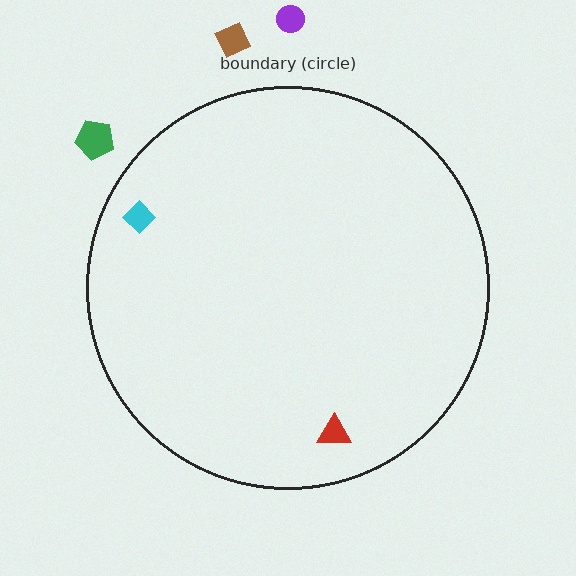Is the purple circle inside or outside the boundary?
Outside.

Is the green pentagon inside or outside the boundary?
Outside.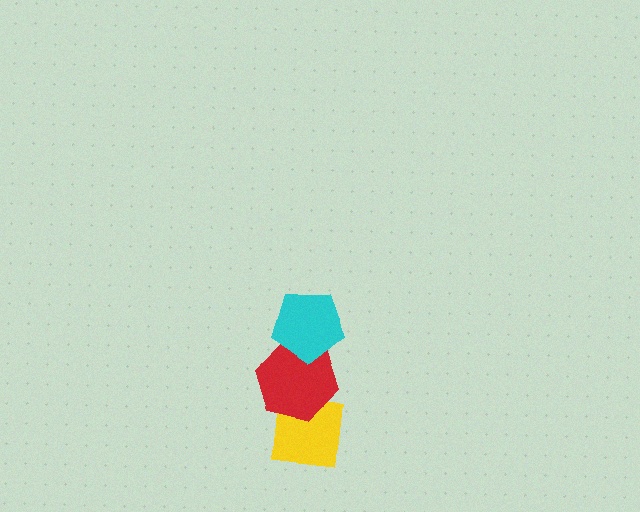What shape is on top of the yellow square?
The red hexagon is on top of the yellow square.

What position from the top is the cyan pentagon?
The cyan pentagon is 1st from the top.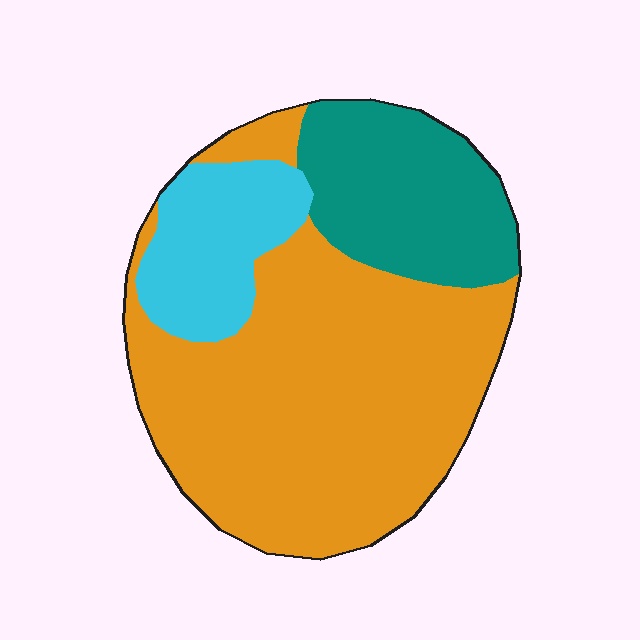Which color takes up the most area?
Orange, at roughly 60%.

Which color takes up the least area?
Cyan, at roughly 15%.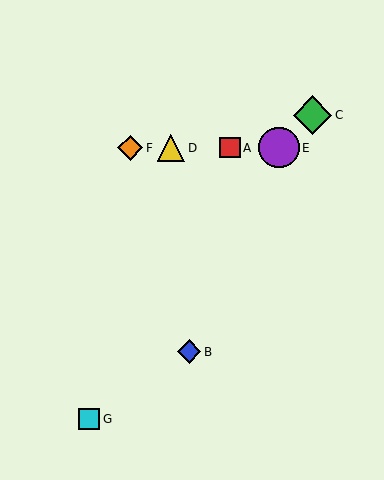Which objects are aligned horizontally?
Objects A, D, E, F are aligned horizontally.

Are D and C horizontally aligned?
No, D is at y≈148 and C is at y≈115.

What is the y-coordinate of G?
Object G is at y≈419.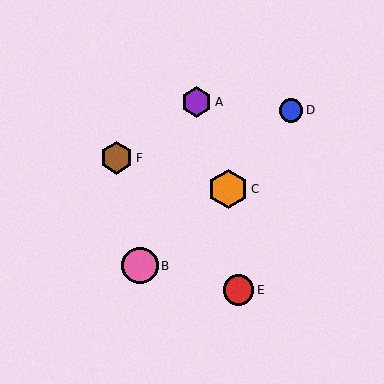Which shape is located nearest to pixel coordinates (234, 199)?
The orange hexagon (labeled C) at (228, 189) is nearest to that location.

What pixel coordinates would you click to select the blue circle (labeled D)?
Click at (291, 110) to select the blue circle D.